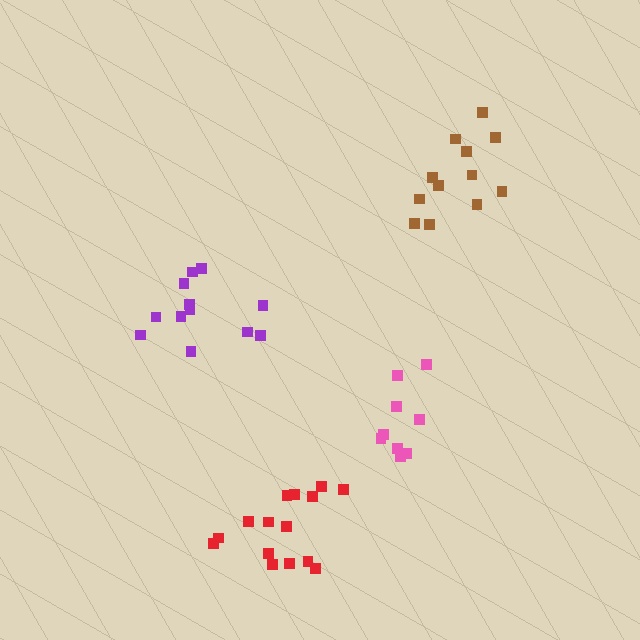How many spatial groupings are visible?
There are 4 spatial groupings.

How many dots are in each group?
Group 1: 12 dots, Group 2: 12 dots, Group 3: 9 dots, Group 4: 15 dots (48 total).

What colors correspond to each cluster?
The clusters are colored: purple, brown, pink, red.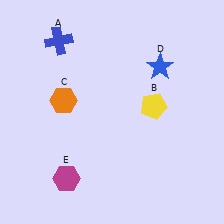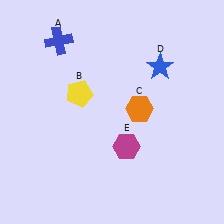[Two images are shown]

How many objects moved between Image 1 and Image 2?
3 objects moved between the two images.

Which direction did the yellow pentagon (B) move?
The yellow pentagon (B) moved left.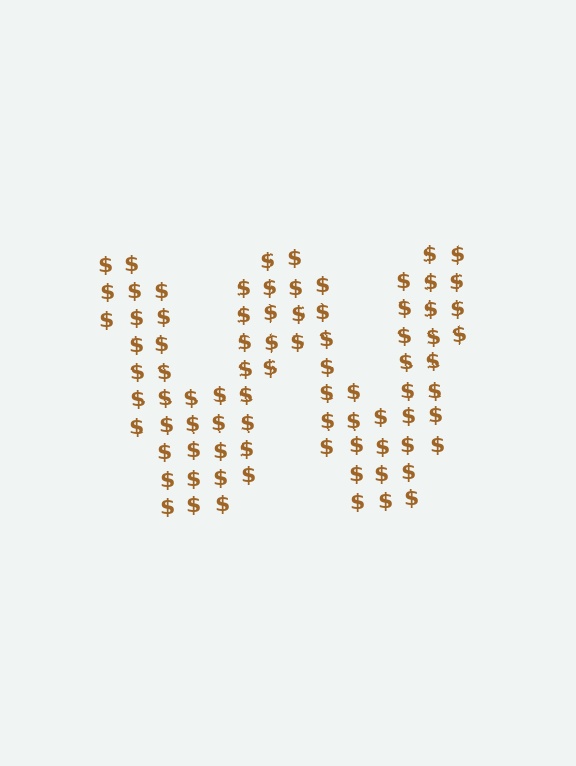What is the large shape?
The large shape is the letter W.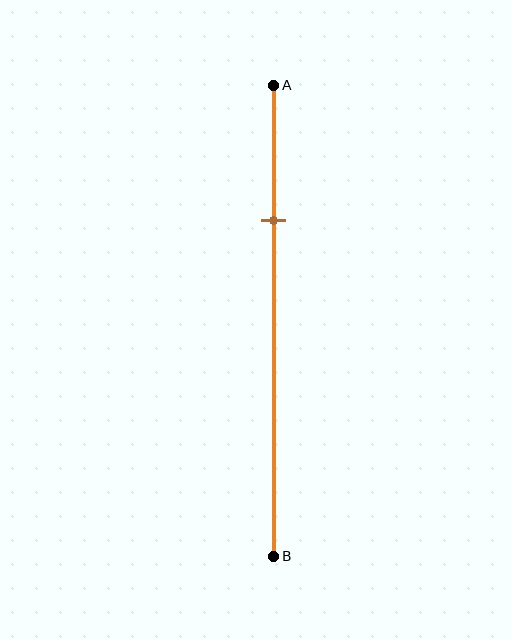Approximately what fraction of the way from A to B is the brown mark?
The brown mark is approximately 30% of the way from A to B.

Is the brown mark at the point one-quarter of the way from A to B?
No, the mark is at about 30% from A, not at the 25% one-quarter point.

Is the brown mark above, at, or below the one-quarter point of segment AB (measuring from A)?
The brown mark is below the one-quarter point of segment AB.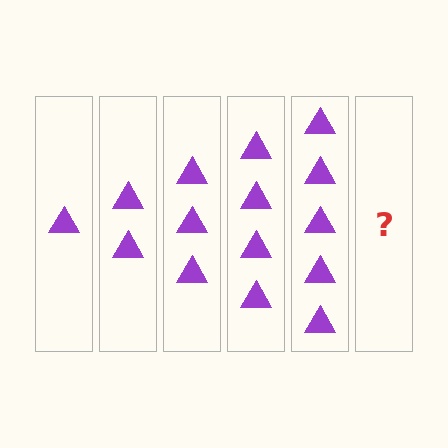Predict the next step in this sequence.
The next step is 6 triangles.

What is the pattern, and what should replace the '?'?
The pattern is that each step adds one more triangle. The '?' should be 6 triangles.